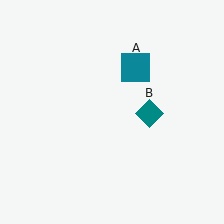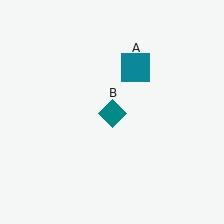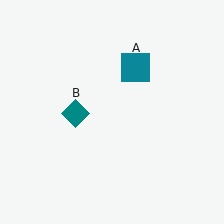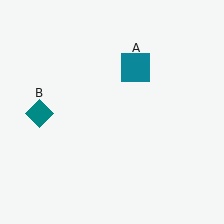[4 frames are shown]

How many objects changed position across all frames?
1 object changed position: teal diamond (object B).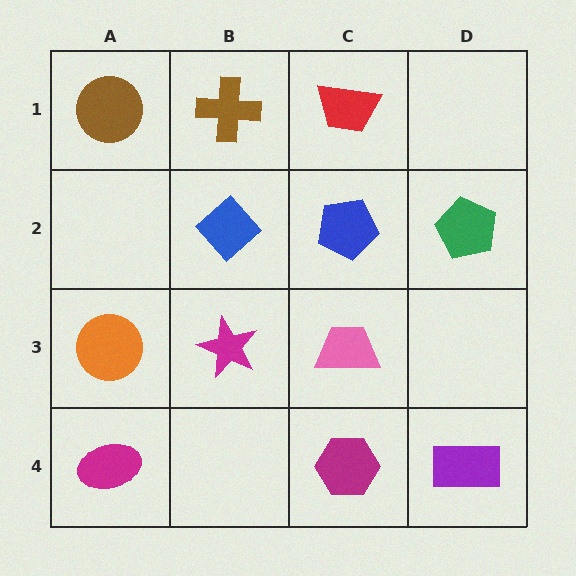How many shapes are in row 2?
3 shapes.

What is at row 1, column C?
A red trapezoid.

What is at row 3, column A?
An orange circle.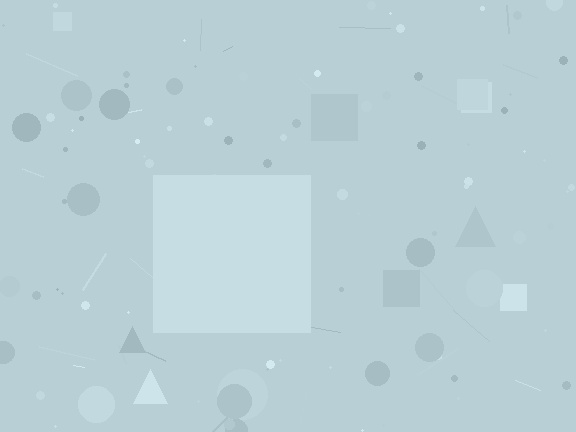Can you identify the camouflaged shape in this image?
The camouflaged shape is a square.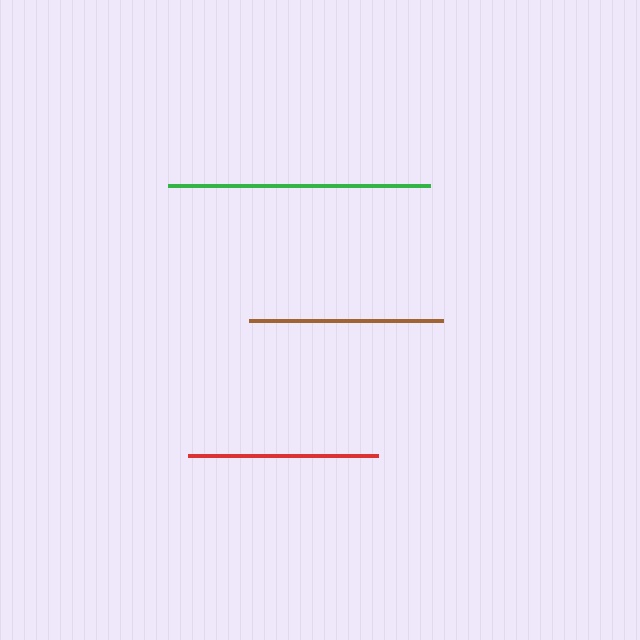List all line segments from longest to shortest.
From longest to shortest: green, brown, red.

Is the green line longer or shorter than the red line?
The green line is longer than the red line.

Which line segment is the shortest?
The red line is the shortest at approximately 190 pixels.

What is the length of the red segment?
The red segment is approximately 190 pixels long.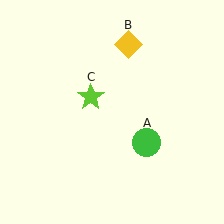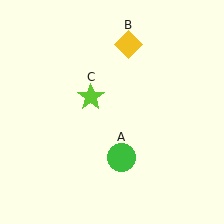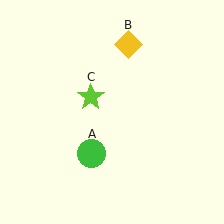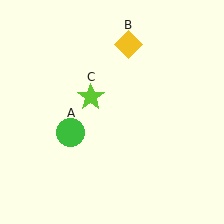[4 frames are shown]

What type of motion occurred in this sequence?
The green circle (object A) rotated clockwise around the center of the scene.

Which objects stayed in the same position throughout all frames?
Yellow diamond (object B) and lime star (object C) remained stationary.